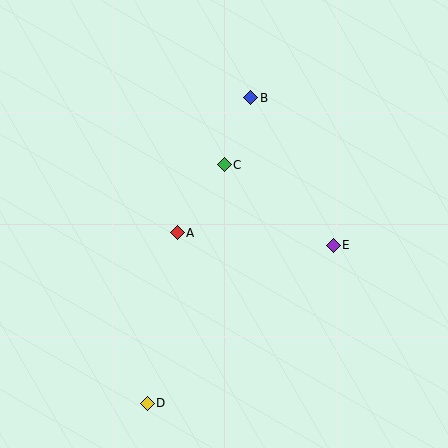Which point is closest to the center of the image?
Point A at (177, 233) is closest to the center.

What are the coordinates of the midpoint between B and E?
The midpoint between B and E is at (292, 171).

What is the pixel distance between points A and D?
The distance between A and D is 173 pixels.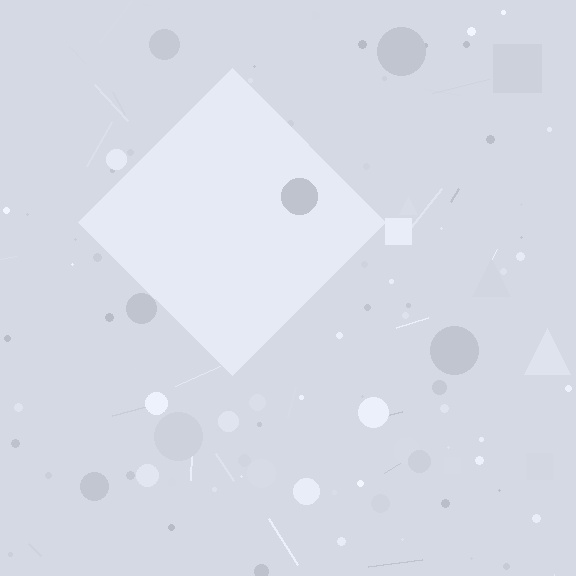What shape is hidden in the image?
A diamond is hidden in the image.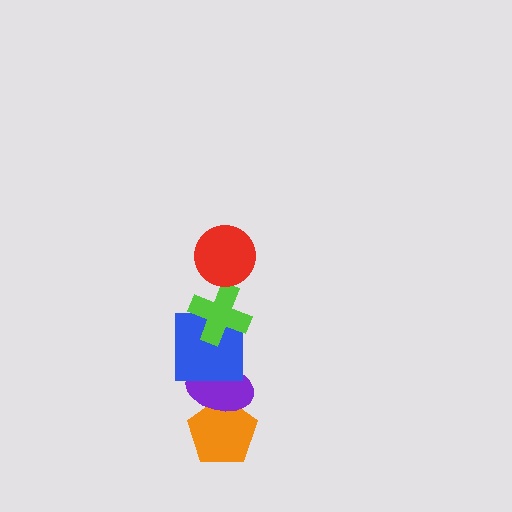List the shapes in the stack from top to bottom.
From top to bottom: the red circle, the lime cross, the blue square, the purple ellipse, the orange pentagon.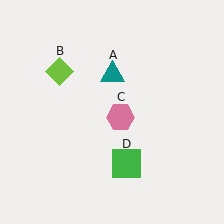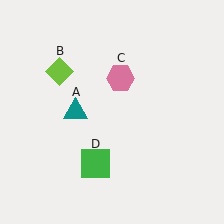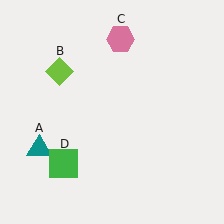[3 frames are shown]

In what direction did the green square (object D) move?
The green square (object D) moved left.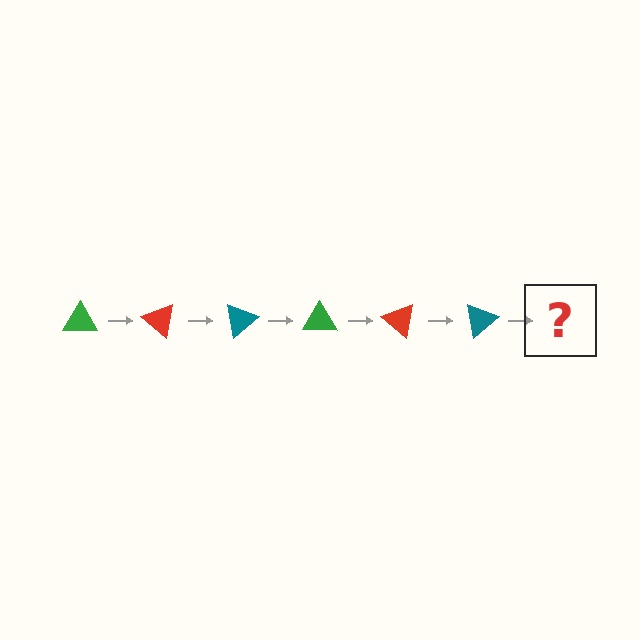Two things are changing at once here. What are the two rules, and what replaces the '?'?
The two rules are that it rotates 40 degrees each step and the color cycles through green, red, and teal. The '?' should be a green triangle, rotated 240 degrees from the start.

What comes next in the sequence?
The next element should be a green triangle, rotated 240 degrees from the start.